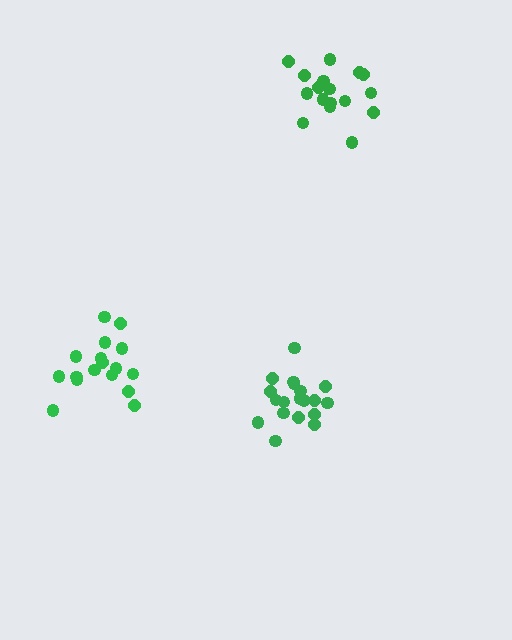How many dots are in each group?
Group 1: 19 dots, Group 2: 17 dots, Group 3: 17 dots (53 total).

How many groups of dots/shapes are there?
There are 3 groups.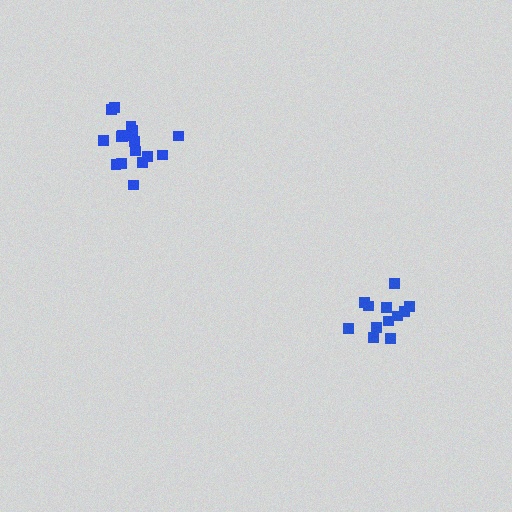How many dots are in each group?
Group 1: 18 dots, Group 2: 12 dots (30 total).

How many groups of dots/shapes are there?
There are 2 groups.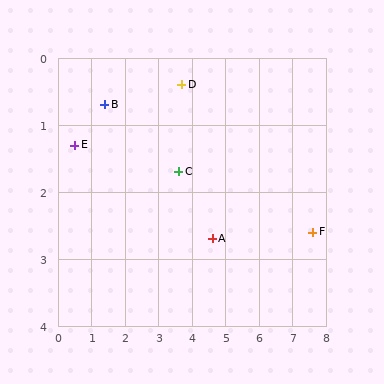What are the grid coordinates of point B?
Point B is at approximately (1.4, 0.7).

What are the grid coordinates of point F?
Point F is at approximately (7.6, 2.6).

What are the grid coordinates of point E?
Point E is at approximately (0.5, 1.3).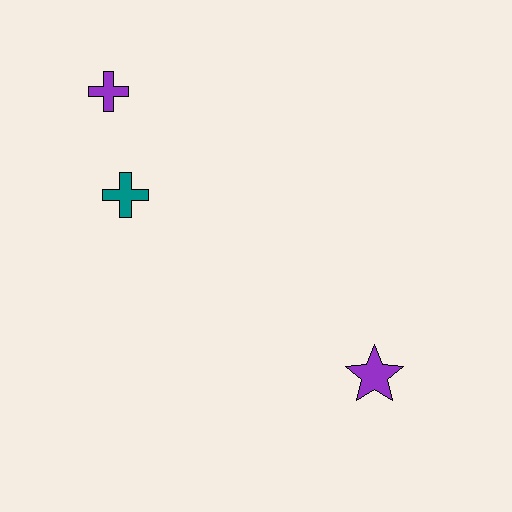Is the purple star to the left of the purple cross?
No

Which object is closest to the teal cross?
The purple cross is closest to the teal cross.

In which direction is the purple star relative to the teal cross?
The purple star is to the right of the teal cross.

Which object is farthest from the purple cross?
The purple star is farthest from the purple cross.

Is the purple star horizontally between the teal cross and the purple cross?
No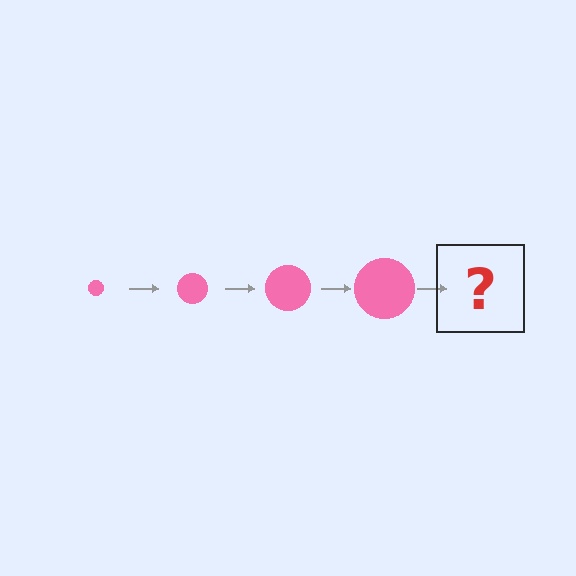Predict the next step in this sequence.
The next step is a pink circle, larger than the previous one.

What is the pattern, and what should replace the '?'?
The pattern is that the circle gets progressively larger each step. The '?' should be a pink circle, larger than the previous one.